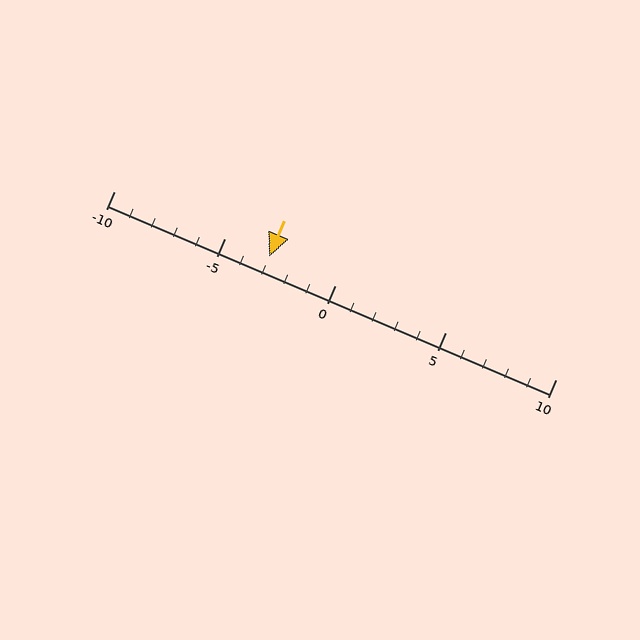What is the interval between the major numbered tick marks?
The major tick marks are spaced 5 units apart.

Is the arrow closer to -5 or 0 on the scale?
The arrow is closer to -5.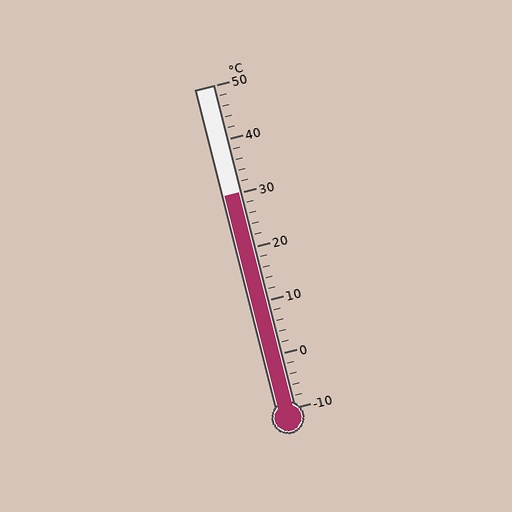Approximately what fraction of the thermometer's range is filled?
The thermometer is filled to approximately 65% of its range.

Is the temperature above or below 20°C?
The temperature is above 20°C.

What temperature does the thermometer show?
The thermometer shows approximately 30°C.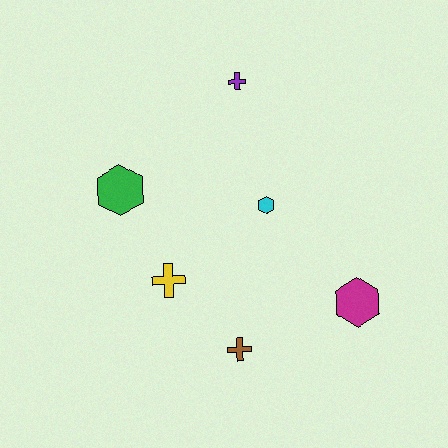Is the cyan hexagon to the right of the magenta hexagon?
No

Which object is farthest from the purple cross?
The brown cross is farthest from the purple cross.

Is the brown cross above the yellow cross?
No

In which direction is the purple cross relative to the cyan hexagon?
The purple cross is above the cyan hexagon.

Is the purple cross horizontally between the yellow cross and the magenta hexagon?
Yes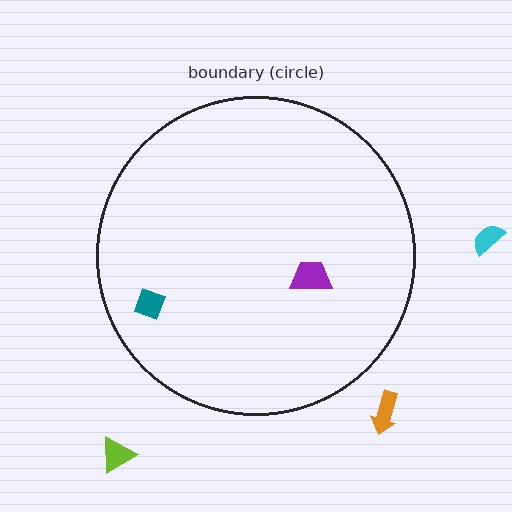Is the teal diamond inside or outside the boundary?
Inside.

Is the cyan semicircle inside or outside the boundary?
Outside.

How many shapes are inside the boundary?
2 inside, 3 outside.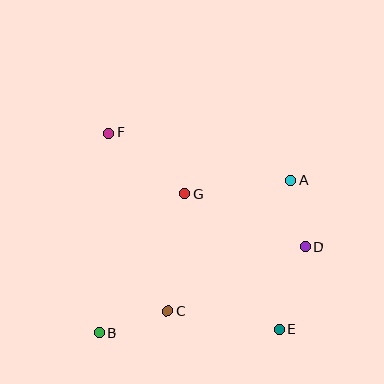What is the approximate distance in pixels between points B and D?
The distance between B and D is approximately 224 pixels.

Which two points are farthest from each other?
Points E and F are farthest from each other.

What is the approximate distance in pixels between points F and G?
The distance between F and G is approximately 97 pixels.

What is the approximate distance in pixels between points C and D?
The distance between C and D is approximately 152 pixels.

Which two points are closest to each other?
Points A and D are closest to each other.